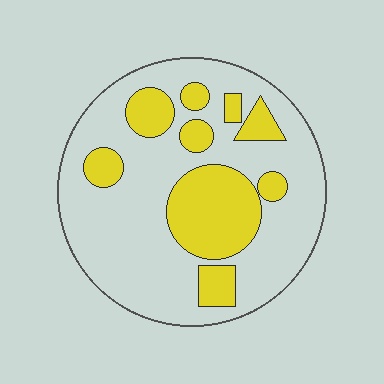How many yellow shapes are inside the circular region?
9.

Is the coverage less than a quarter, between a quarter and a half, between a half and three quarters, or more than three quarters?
Between a quarter and a half.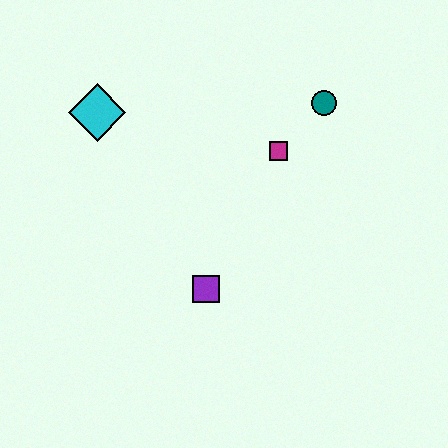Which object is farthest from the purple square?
The teal circle is farthest from the purple square.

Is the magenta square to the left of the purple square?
No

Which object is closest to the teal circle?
The magenta square is closest to the teal circle.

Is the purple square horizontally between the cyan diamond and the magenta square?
Yes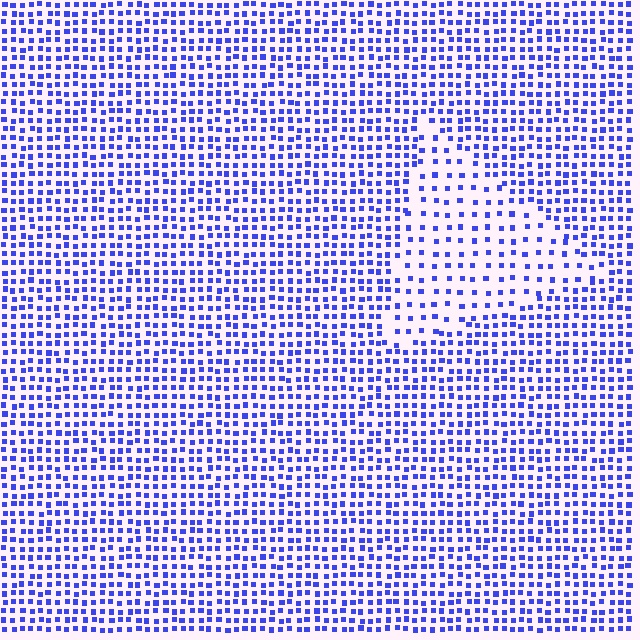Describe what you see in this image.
The image contains small blue elements arranged at two different densities. A triangle-shaped region is visible where the elements are less densely packed than the surrounding area.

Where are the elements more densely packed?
The elements are more densely packed outside the triangle boundary.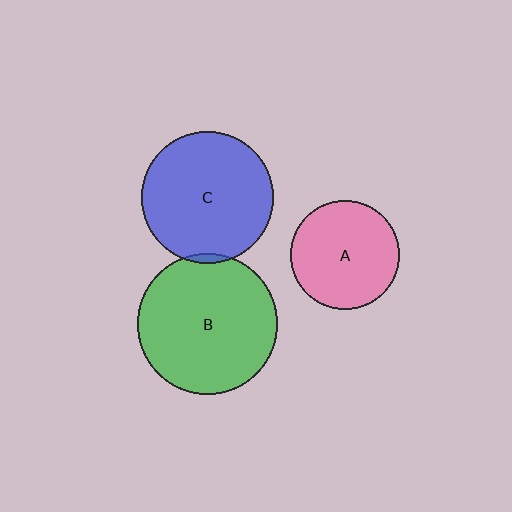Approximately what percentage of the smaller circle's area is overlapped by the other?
Approximately 5%.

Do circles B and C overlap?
Yes.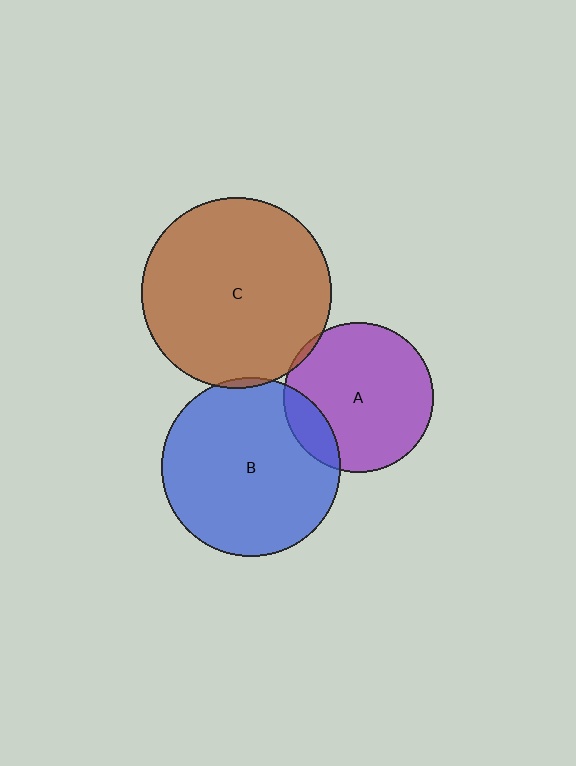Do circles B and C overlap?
Yes.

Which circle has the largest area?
Circle C (brown).